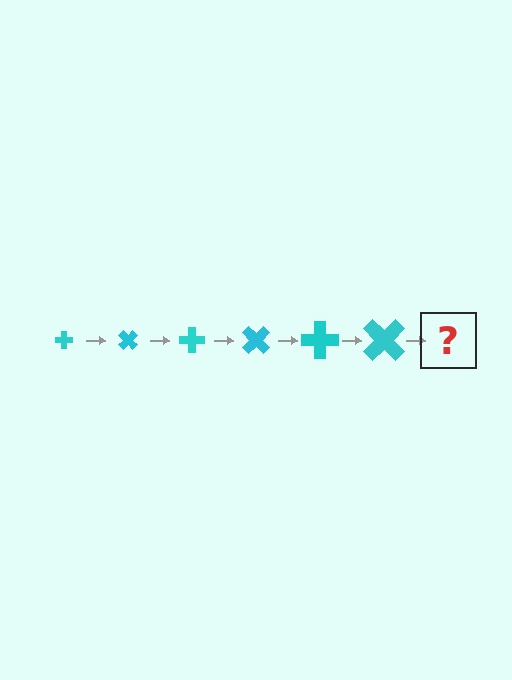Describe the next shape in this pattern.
It should be a cross, larger than the previous one and rotated 270 degrees from the start.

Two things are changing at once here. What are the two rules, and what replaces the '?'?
The two rules are that the cross grows larger each step and it rotates 45 degrees each step. The '?' should be a cross, larger than the previous one and rotated 270 degrees from the start.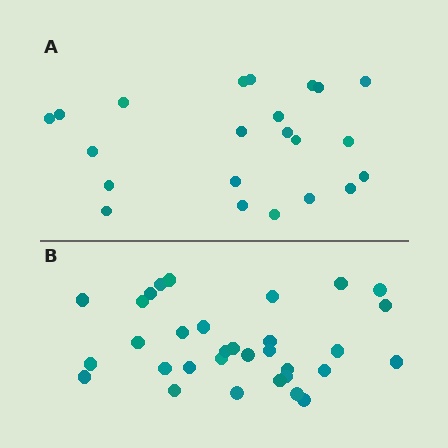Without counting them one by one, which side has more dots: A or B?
Region B (the bottom region) has more dots.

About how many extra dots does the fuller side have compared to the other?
Region B has roughly 10 or so more dots than region A.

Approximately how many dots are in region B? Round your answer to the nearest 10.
About 30 dots. (The exact count is 32, which rounds to 30.)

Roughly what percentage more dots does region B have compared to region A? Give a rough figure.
About 45% more.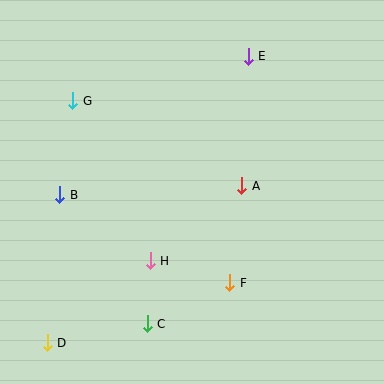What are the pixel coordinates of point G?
Point G is at (73, 101).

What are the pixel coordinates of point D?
Point D is at (47, 343).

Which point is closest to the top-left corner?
Point G is closest to the top-left corner.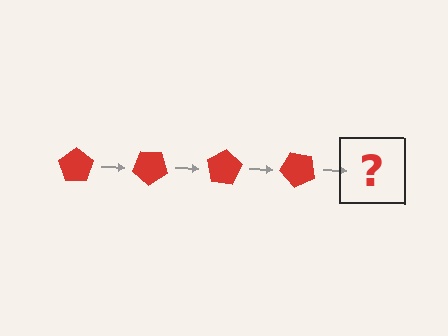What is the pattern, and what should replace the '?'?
The pattern is that the pentagon rotates 40 degrees each step. The '?' should be a red pentagon rotated 160 degrees.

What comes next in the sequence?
The next element should be a red pentagon rotated 160 degrees.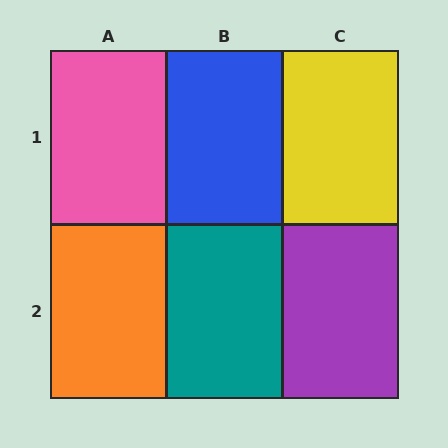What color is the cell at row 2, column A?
Orange.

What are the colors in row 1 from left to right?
Pink, blue, yellow.